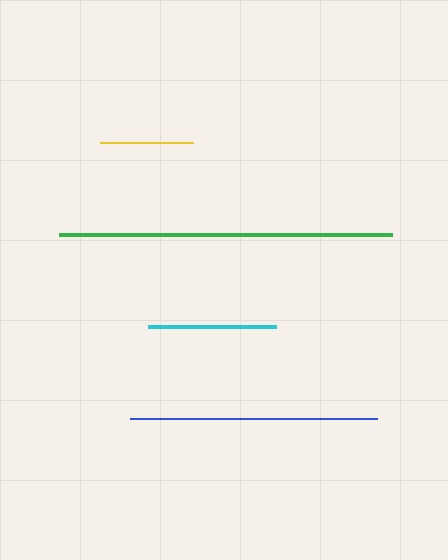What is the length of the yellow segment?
The yellow segment is approximately 93 pixels long.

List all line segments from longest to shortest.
From longest to shortest: green, blue, cyan, yellow.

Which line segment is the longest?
The green line is the longest at approximately 333 pixels.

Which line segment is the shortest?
The yellow line is the shortest at approximately 93 pixels.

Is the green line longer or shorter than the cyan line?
The green line is longer than the cyan line.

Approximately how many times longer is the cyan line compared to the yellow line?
The cyan line is approximately 1.4 times the length of the yellow line.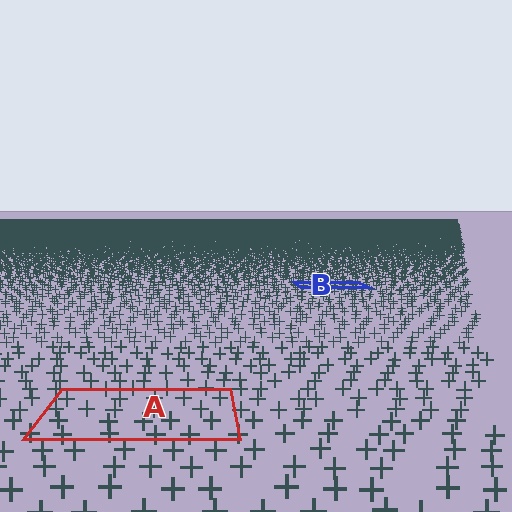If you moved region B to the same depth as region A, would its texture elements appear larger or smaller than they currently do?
They would appear larger. At a closer depth, the same texture elements are projected at a bigger on-screen size.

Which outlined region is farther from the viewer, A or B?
Region B is farther from the viewer — the texture elements inside it appear smaller and more densely packed.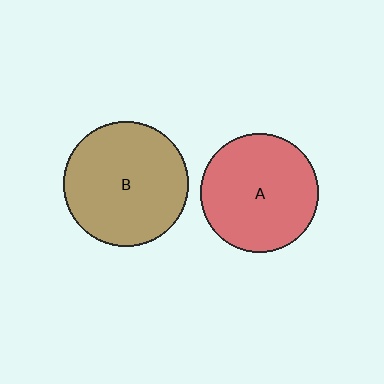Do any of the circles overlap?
No, none of the circles overlap.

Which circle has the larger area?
Circle B (brown).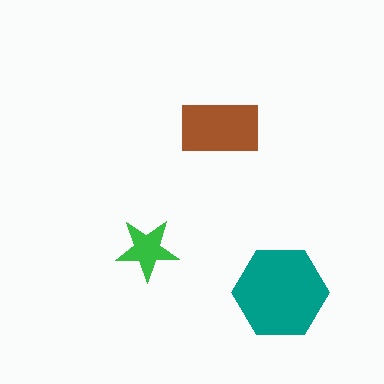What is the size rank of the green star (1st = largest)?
3rd.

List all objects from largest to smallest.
The teal hexagon, the brown rectangle, the green star.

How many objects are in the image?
There are 3 objects in the image.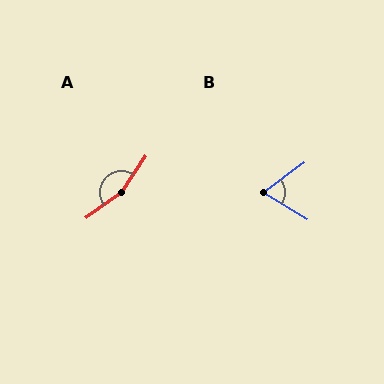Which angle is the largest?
A, at approximately 159 degrees.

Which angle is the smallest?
B, at approximately 67 degrees.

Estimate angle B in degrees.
Approximately 67 degrees.